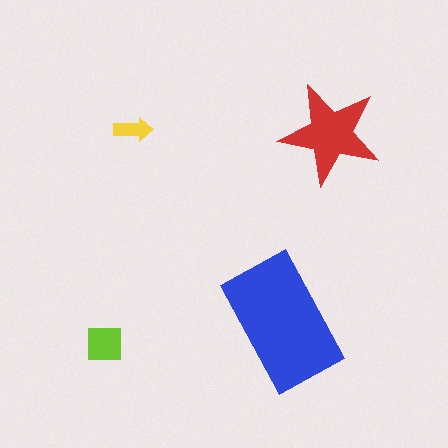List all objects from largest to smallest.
The blue rectangle, the red star, the lime square, the yellow arrow.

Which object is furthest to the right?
The red star is rightmost.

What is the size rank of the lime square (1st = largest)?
3rd.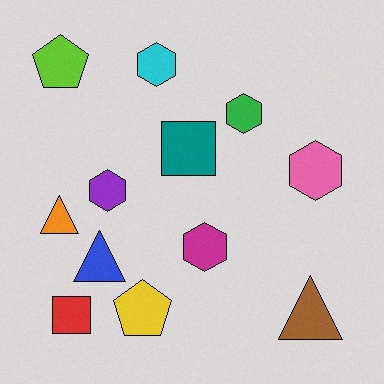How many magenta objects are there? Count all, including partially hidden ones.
There is 1 magenta object.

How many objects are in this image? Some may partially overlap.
There are 12 objects.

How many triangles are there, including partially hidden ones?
There are 3 triangles.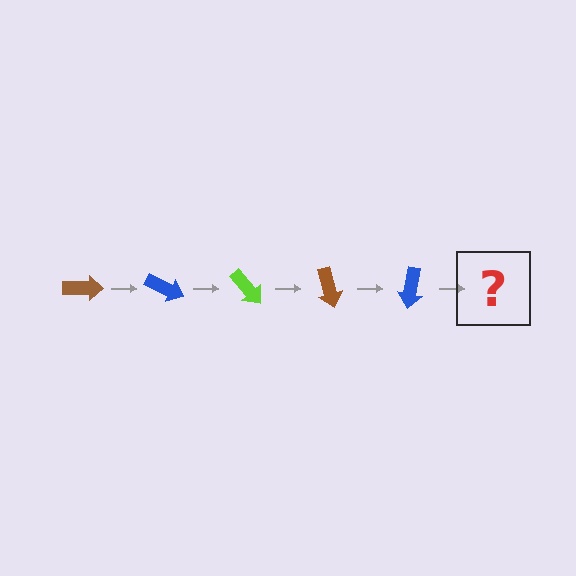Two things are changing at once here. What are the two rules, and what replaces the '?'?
The two rules are that it rotates 25 degrees each step and the color cycles through brown, blue, and lime. The '?' should be a lime arrow, rotated 125 degrees from the start.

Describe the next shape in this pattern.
It should be a lime arrow, rotated 125 degrees from the start.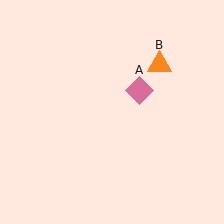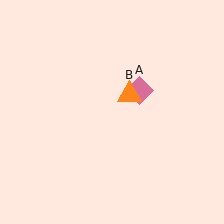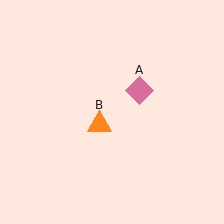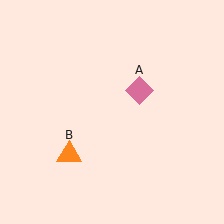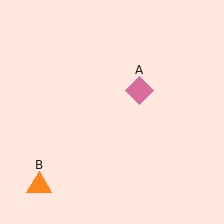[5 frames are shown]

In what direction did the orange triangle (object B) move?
The orange triangle (object B) moved down and to the left.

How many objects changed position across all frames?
1 object changed position: orange triangle (object B).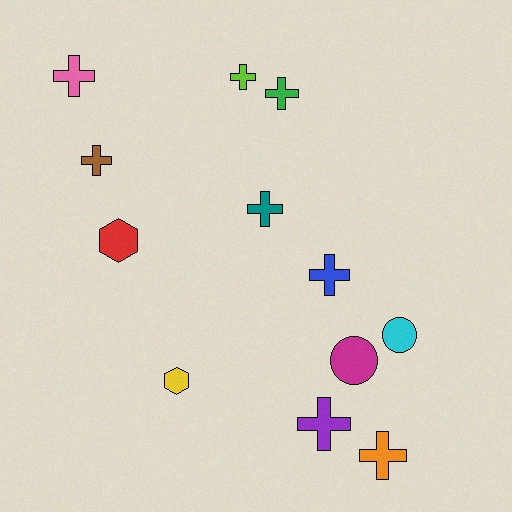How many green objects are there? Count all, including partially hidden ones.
There is 1 green object.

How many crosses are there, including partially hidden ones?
There are 8 crosses.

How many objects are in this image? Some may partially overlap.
There are 12 objects.